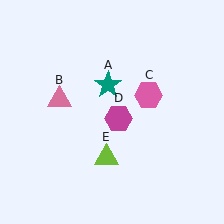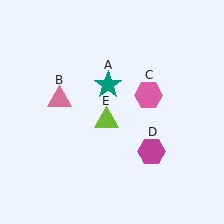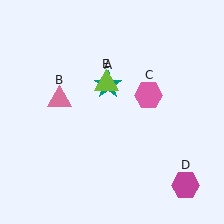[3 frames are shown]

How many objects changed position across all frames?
2 objects changed position: magenta hexagon (object D), lime triangle (object E).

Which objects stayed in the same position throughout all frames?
Teal star (object A) and pink triangle (object B) and pink hexagon (object C) remained stationary.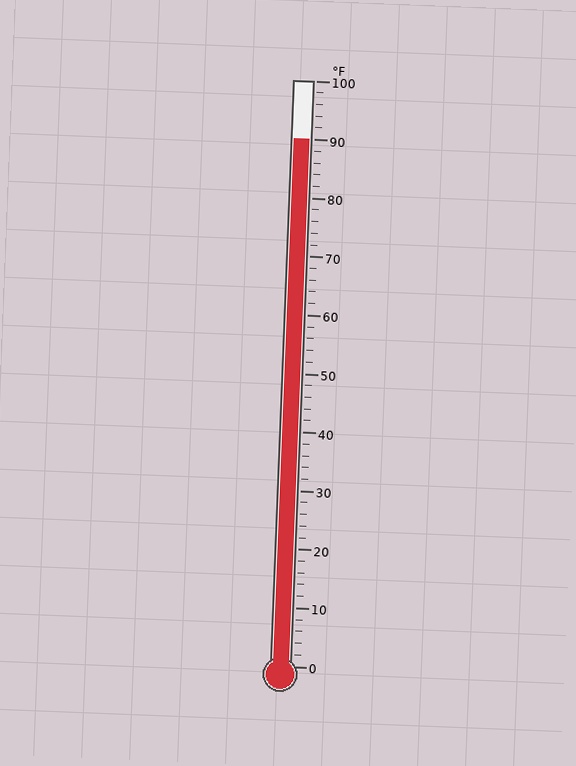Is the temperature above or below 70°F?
The temperature is above 70°F.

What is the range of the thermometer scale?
The thermometer scale ranges from 0°F to 100°F.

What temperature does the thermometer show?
The thermometer shows approximately 90°F.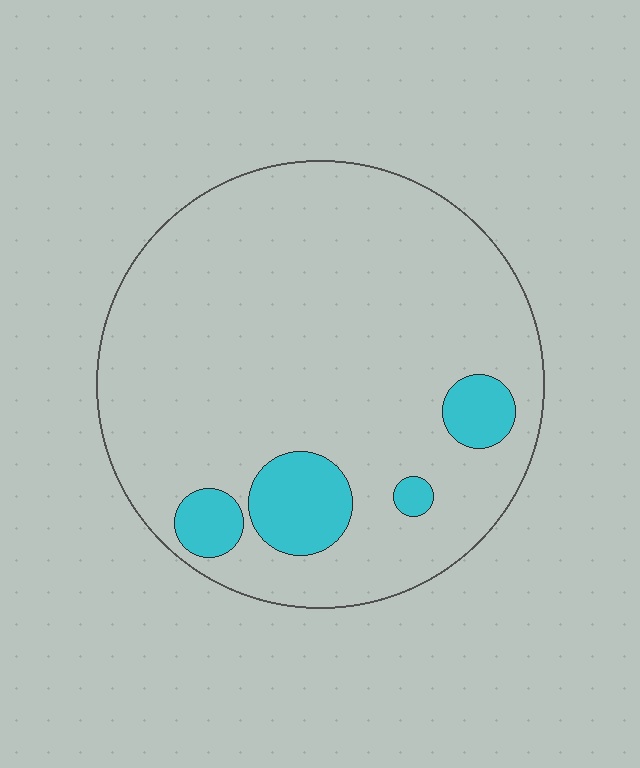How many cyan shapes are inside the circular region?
4.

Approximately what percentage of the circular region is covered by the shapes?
Approximately 10%.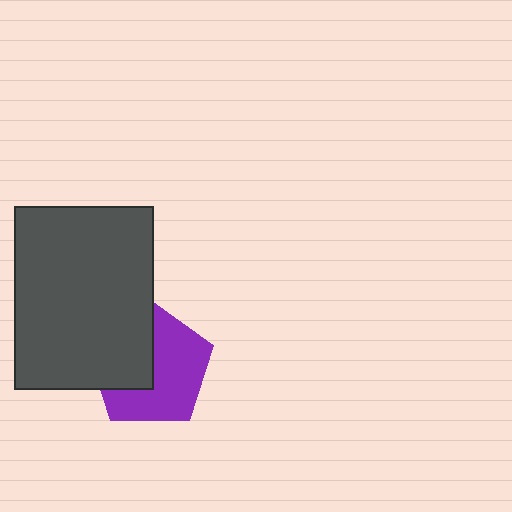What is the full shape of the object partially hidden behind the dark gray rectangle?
The partially hidden object is a purple pentagon.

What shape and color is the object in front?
The object in front is a dark gray rectangle.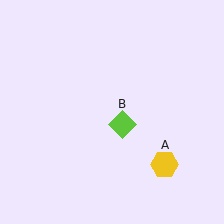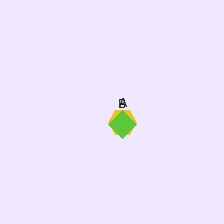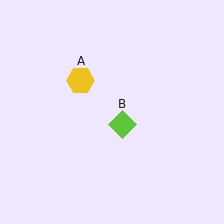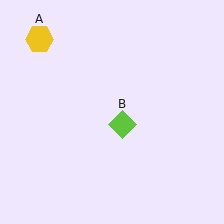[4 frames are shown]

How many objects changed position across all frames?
1 object changed position: yellow hexagon (object A).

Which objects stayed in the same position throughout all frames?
Lime diamond (object B) remained stationary.